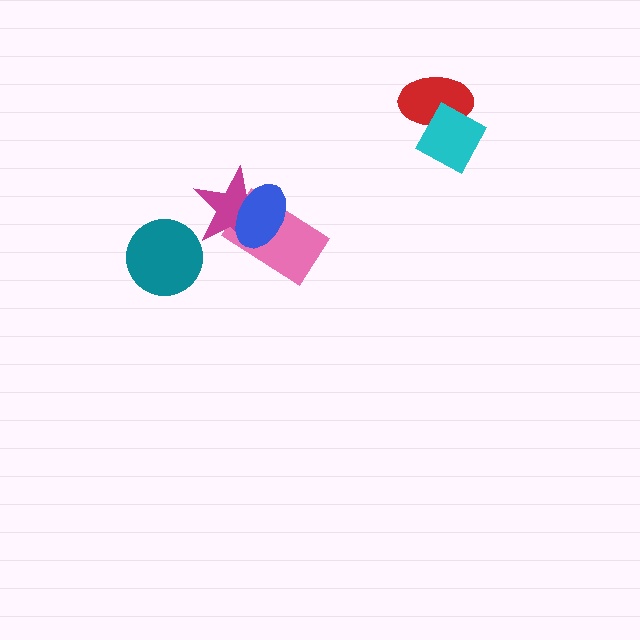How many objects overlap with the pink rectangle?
2 objects overlap with the pink rectangle.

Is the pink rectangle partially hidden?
Yes, it is partially covered by another shape.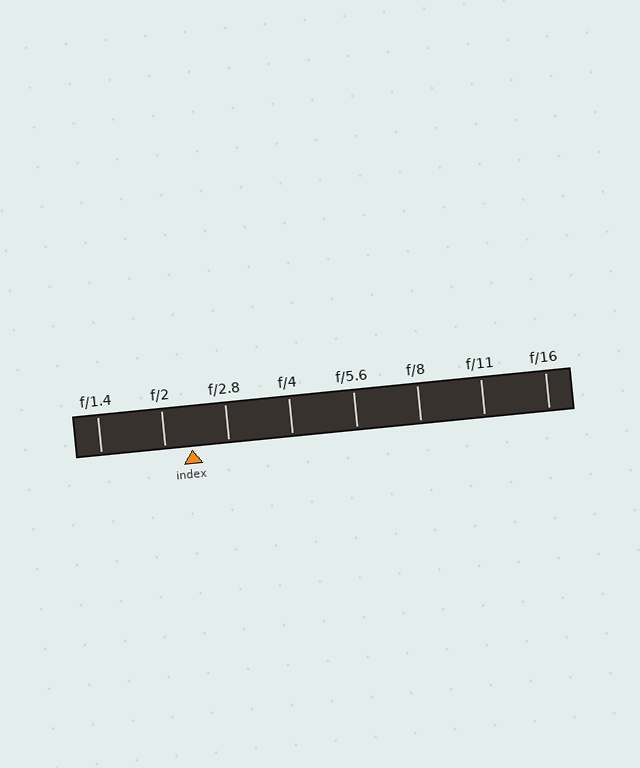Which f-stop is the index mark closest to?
The index mark is closest to f/2.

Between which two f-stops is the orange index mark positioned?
The index mark is between f/2 and f/2.8.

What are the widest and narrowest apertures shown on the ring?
The widest aperture shown is f/1.4 and the narrowest is f/16.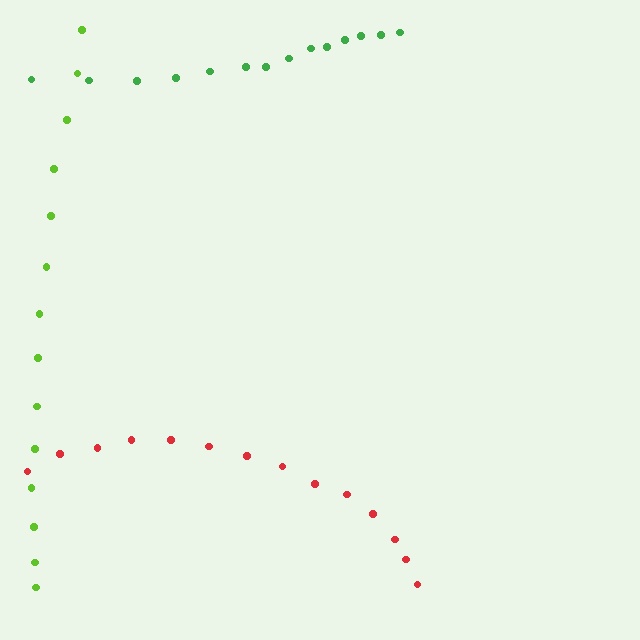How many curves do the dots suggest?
There are 3 distinct paths.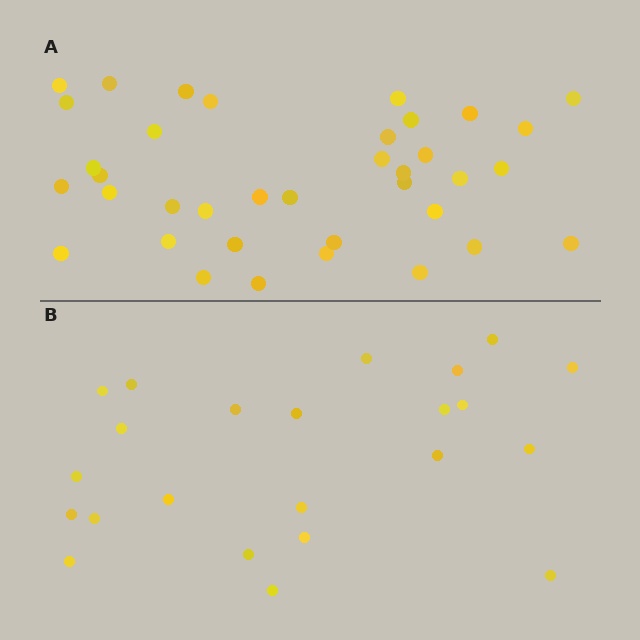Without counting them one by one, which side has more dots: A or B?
Region A (the top region) has more dots.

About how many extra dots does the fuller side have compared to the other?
Region A has approximately 15 more dots than region B.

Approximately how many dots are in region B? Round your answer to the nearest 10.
About 20 dots. (The exact count is 23, which rounds to 20.)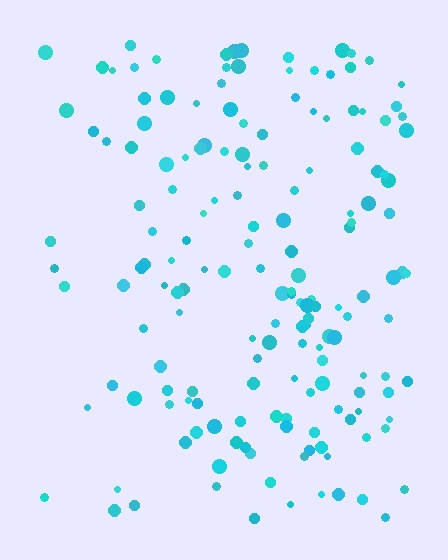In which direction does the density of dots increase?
From left to right, with the right side densest.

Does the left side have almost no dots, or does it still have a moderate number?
Still a moderate number, just noticeably fewer than the right.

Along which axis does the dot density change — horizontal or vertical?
Horizontal.